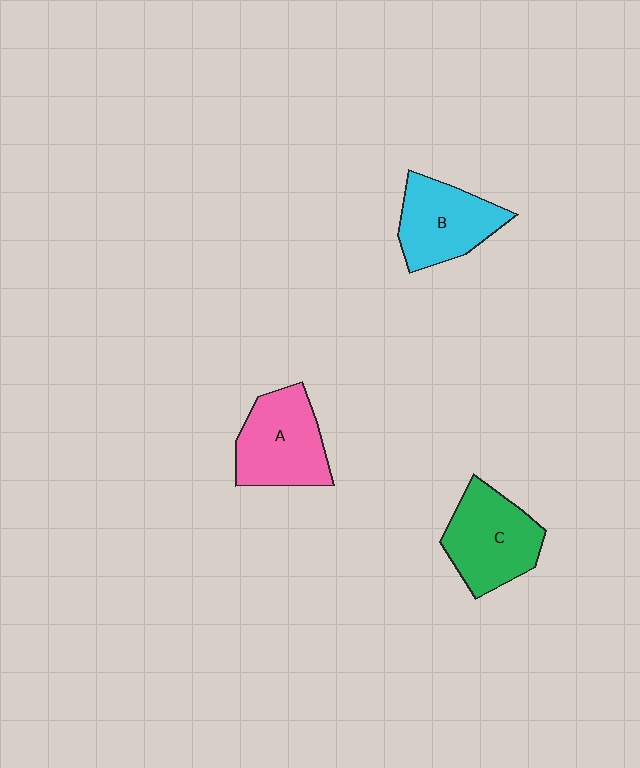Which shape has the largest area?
Shape C (green).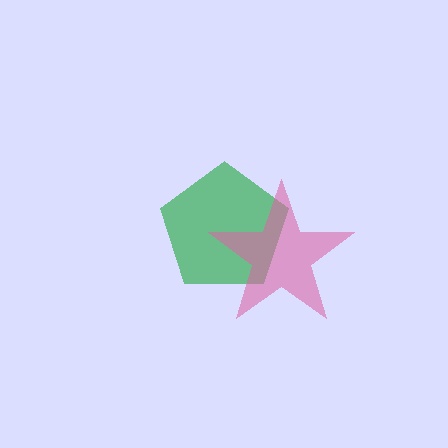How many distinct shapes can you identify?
There are 2 distinct shapes: a green pentagon, a pink star.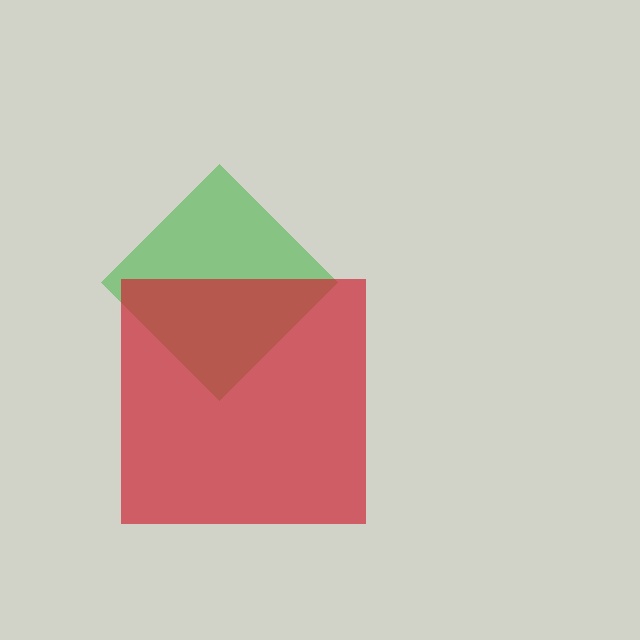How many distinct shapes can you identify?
There are 2 distinct shapes: a green diamond, a red square.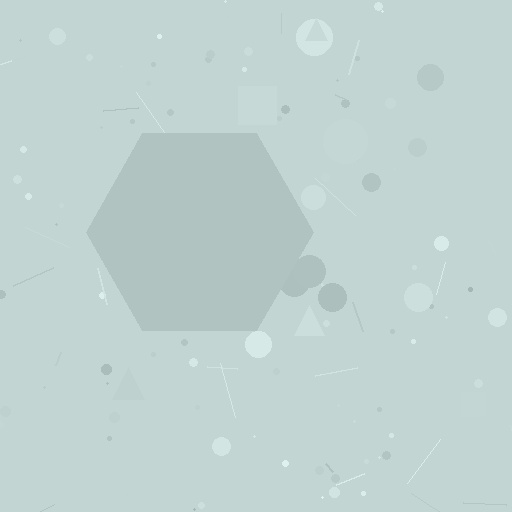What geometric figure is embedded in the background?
A hexagon is embedded in the background.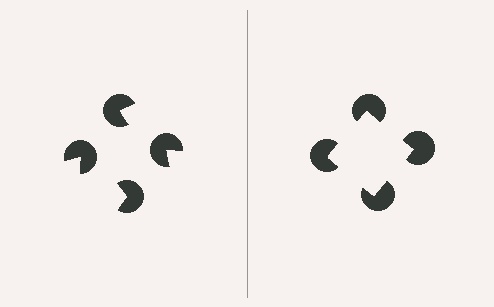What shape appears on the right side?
An illusory square.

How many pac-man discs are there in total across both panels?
8 — 4 on each side.